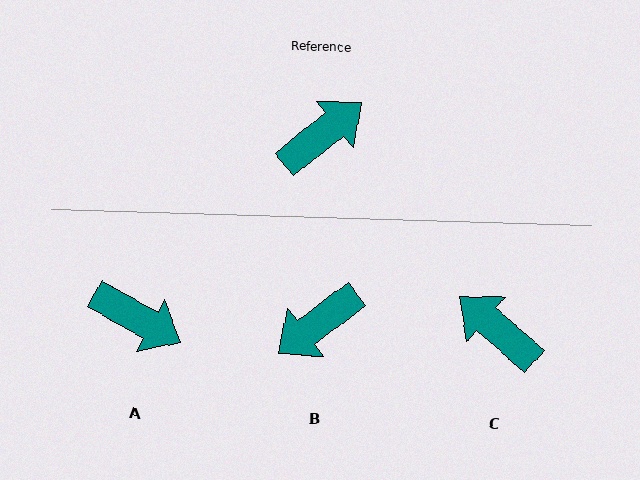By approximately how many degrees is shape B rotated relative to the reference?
Approximately 179 degrees counter-clockwise.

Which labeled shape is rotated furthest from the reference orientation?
B, about 179 degrees away.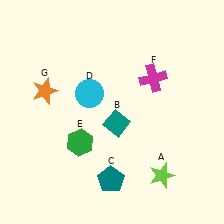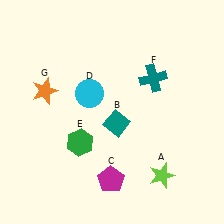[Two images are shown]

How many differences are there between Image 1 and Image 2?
There are 2 differences between the two images.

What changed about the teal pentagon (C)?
In Image 1, C is teal. In Image 2, it changed to magenta.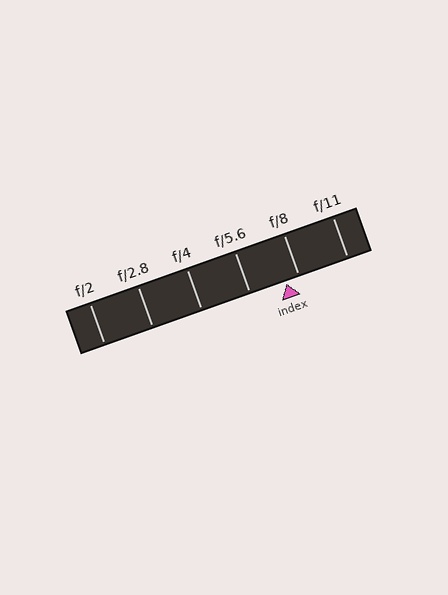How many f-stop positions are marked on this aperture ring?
There are 6 f-stop positions marked.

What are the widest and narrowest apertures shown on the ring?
The widest aperture shown is f/2 and the narrowest is f/11.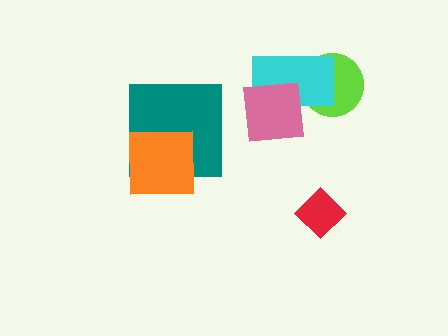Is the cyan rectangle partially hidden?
Yes, it is partially covered by another shape.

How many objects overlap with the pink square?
1 object overlaps with the pink square.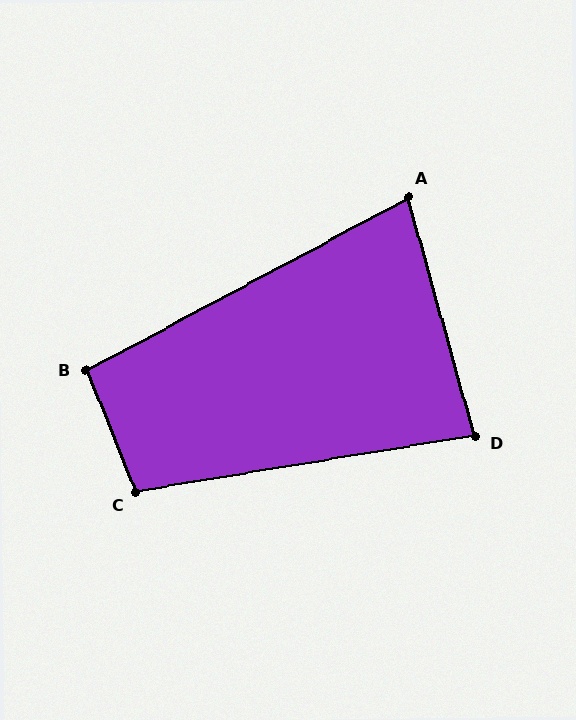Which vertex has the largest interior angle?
C, at approximately 103 degrees.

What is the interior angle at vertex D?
Approximately 84 degrees (acute).